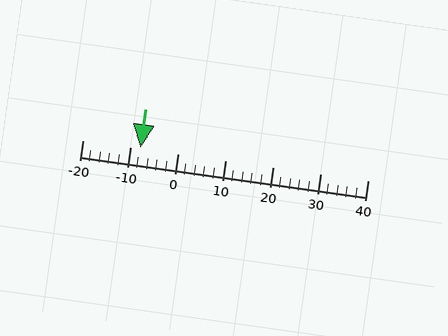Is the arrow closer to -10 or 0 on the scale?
The arrow is closer to -10.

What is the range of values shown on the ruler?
The ruler shows values from -20 to 40.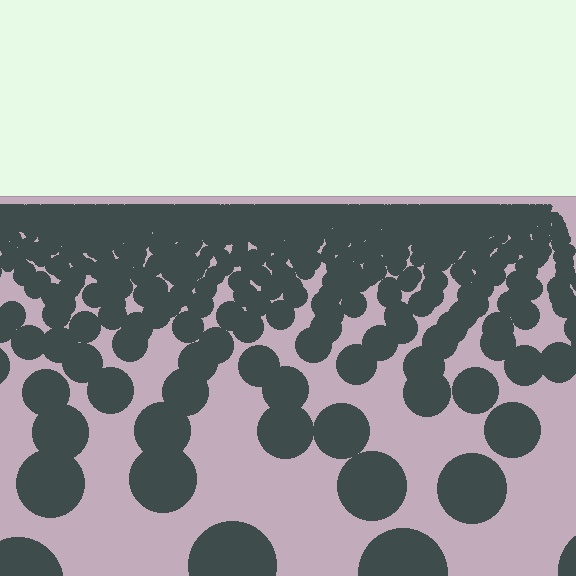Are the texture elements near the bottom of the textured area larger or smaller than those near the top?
Larger. Near the bottom, elements are closer to the viewer and appear at a bigger on-screen size.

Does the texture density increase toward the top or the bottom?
Density increases toward the top.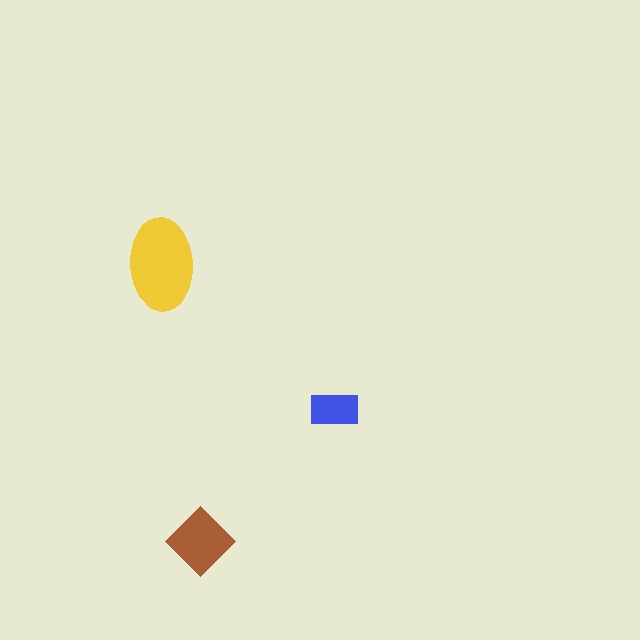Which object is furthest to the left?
The yellow ellipse is leftmost.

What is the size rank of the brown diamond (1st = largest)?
2nd.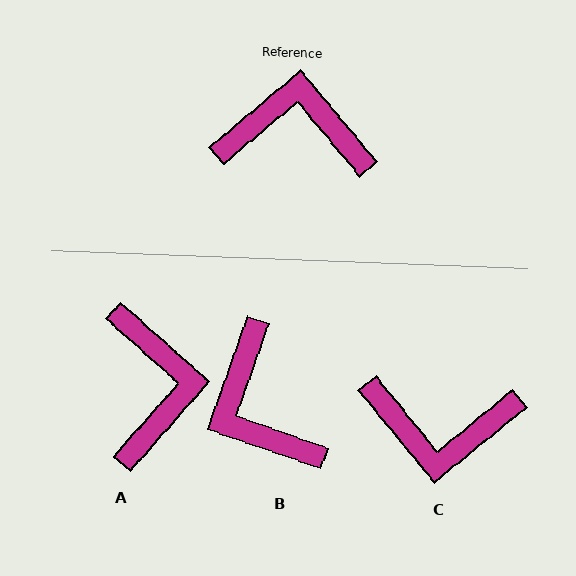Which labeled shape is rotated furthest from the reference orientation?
C, about 179 degrees away.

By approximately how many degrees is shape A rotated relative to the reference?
Approximately 82 degrees clockwise.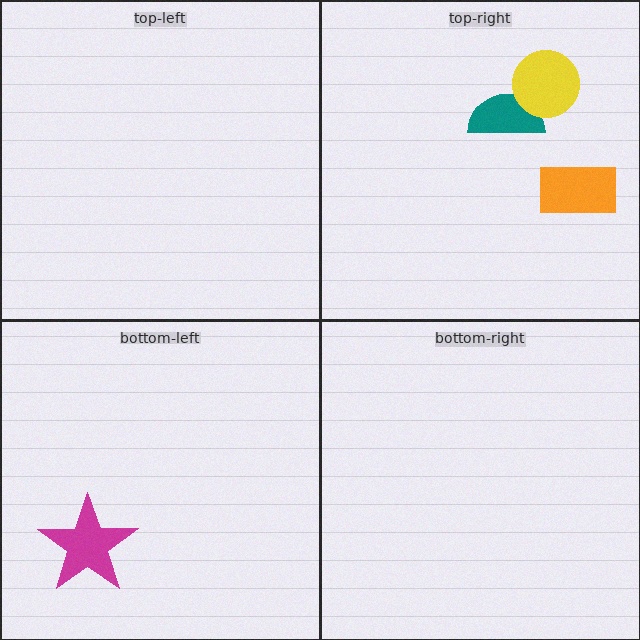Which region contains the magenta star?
The bottom-left region.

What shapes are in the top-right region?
The teal semicircle, the yellow circle, the orange rectangle.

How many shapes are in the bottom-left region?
1.